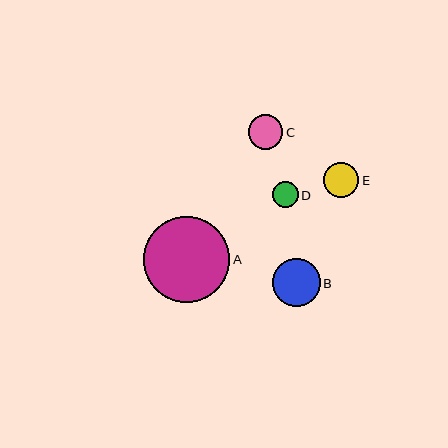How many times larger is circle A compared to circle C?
Circle A is approximately 2.5 times the size of circle C.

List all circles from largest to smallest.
From largest to smallest: A, B, E, C, D.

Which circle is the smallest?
Circle D is the smallest with a size of approximately 26 pixels.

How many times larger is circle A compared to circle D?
Circle A is approximately 3.3 times the size of circle D.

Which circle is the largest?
Circle A is the largest with a size of approximately 86 pixels.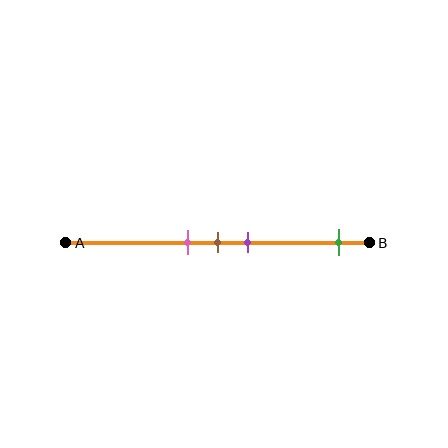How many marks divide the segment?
There are 4 marks dividing the segment.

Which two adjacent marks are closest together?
The pink and brown marks are the closest adjacent pair.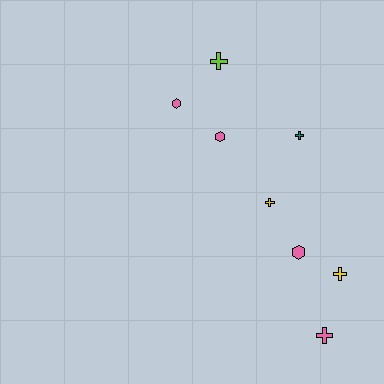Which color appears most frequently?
Pink, with 4 objects.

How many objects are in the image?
There are 8 objects.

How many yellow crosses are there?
There are 2 yellow crosses.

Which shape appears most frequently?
Cross, with 5 objects.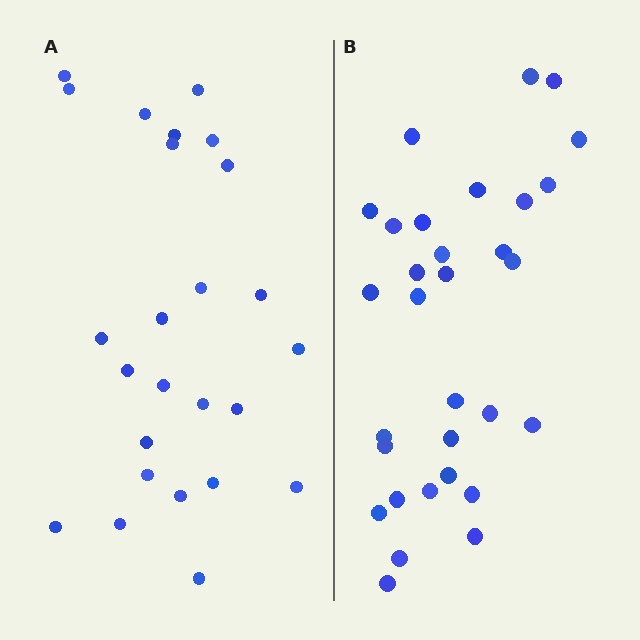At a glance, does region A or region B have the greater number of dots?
Region B (the right region) has more dots.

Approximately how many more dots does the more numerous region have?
Region B has about 6 more dots than region A.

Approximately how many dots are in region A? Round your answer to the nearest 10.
About 20 dots. (The exact count is 25, which rounds to 20.)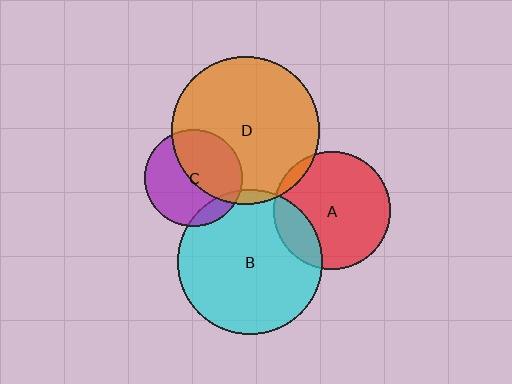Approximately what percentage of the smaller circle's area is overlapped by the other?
Approximately 20%.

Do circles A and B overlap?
Yes.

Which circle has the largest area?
Circle D (orange).